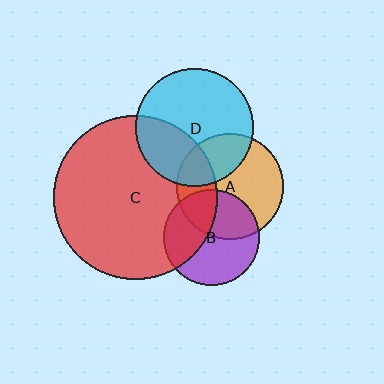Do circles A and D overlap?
Yes.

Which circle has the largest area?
Circle C (red).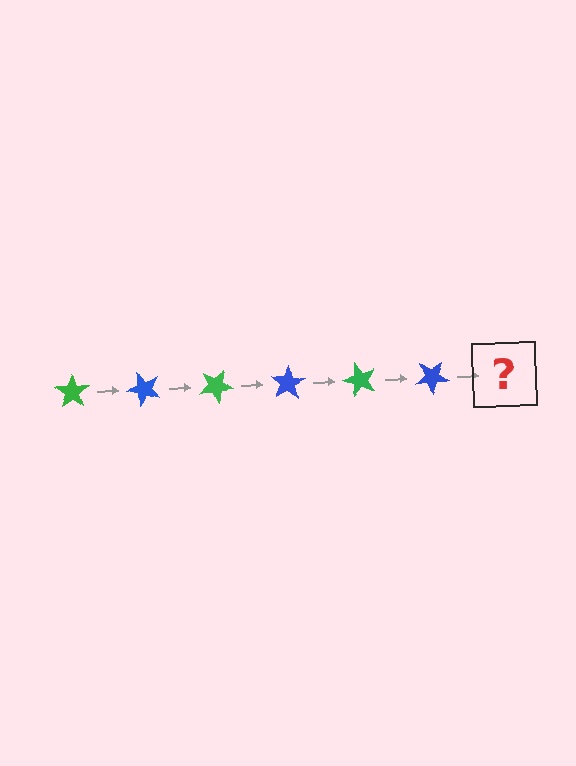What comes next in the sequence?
The next element should be a green star, rotated 300 degrees from the start.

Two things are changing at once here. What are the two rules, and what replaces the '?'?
The two rules are that it rotates 50 degrees each step and the color cycles through green and blue. The '?' should be a green star, rotated 300 degrees from the start.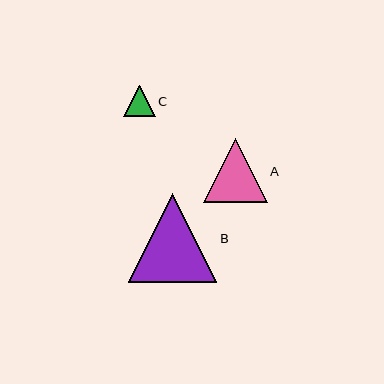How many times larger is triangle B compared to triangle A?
Triangle B is approximately 1.4 times the size of triangle A.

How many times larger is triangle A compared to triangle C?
Triangle A is approximately 2.0 times the size of triangle C.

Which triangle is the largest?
Triangle B is the largest with a size of approximately 89 pixels.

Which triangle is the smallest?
Triangle C is the smallest with a size of approximately 32 pixels.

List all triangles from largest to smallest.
From largest to smallest: B, A, C.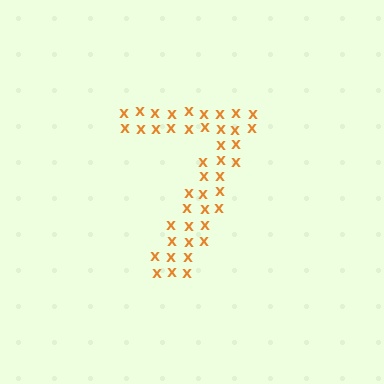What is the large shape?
The large shape is the digit 7.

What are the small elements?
The small elements are letter X's.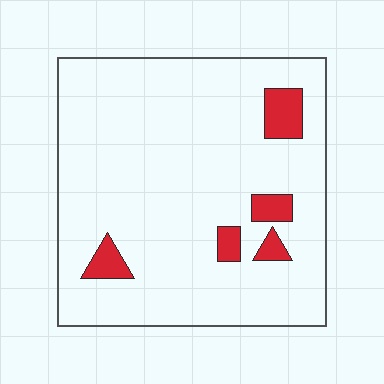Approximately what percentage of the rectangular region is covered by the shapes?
Approximately 10%.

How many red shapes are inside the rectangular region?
5.